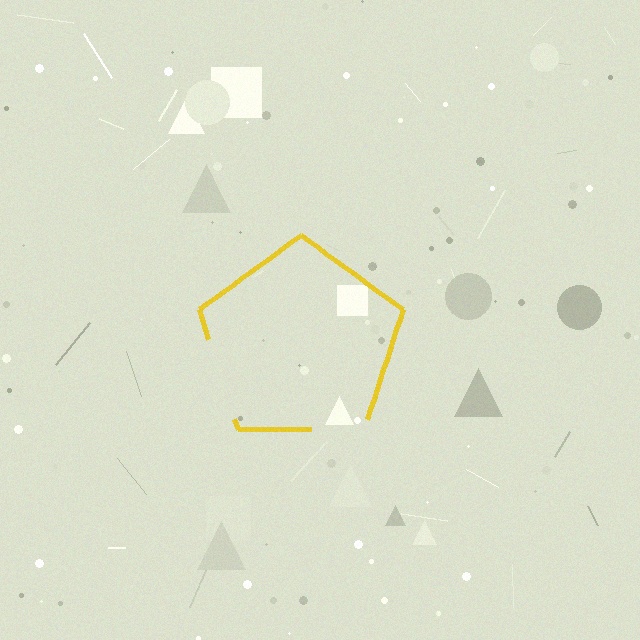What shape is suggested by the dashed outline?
The dashed outline suggests a pentagon.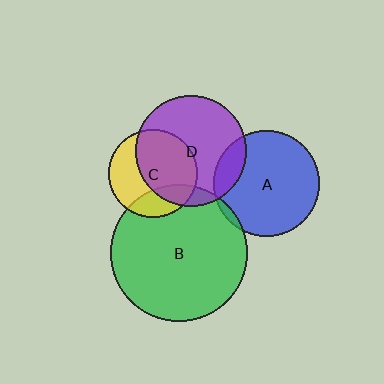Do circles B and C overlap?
Yes.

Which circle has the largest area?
Circle B (green).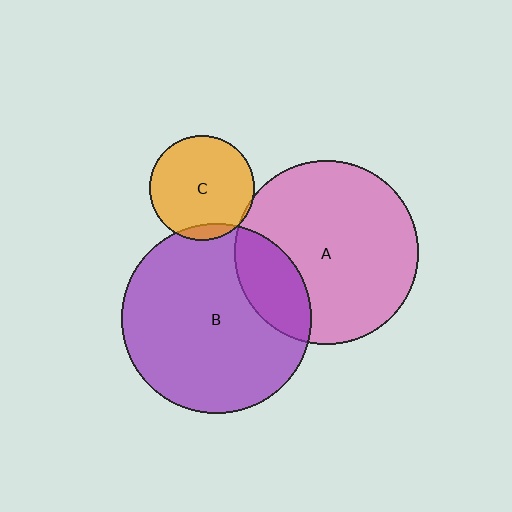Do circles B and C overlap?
Yes.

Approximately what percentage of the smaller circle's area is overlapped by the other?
Approximately 10%.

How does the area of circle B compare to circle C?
Approximately 3.2 times.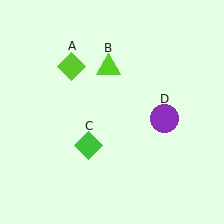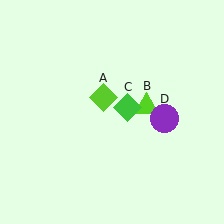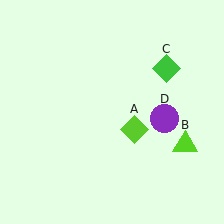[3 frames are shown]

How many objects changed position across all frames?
3 objects changed position: lime diamond (object A), lime triangle (object B), green diamond (object C).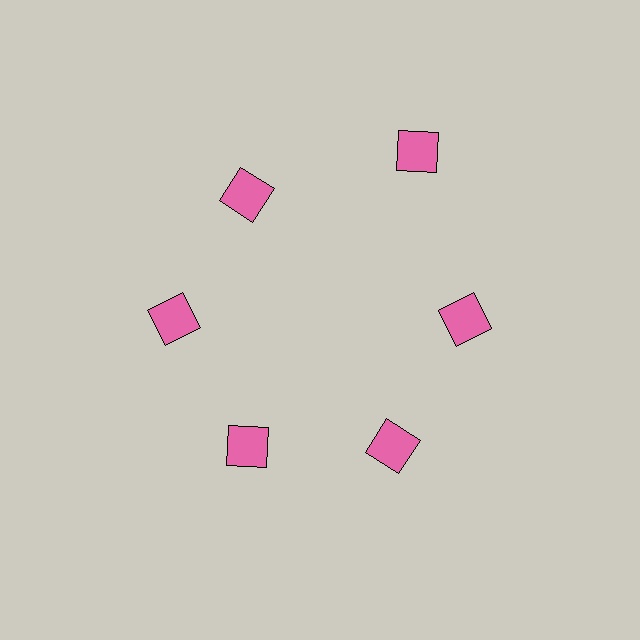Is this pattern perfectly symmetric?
No. The 6 pink squares are arranged in a ring, but one element near the 1 o'clock position is pushed outward from the center, breaking the 6-fold rotational symmetry.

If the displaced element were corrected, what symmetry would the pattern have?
It would have 6-fold rotational symmetry — the pattern would map onto itself every 60 degrees.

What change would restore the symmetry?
The symmetry would be restored by moving it inward, back onto the ring so that all 6 squares sit at equal angles and equal distance from the center.